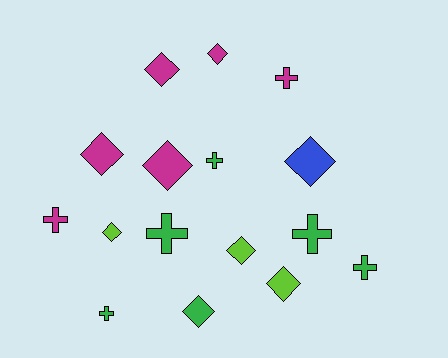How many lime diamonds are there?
There are 3 lime diamonds.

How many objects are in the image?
There are 16 objects.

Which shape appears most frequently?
Diamond, with 9 objects.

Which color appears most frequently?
Magenta, with 6 objects.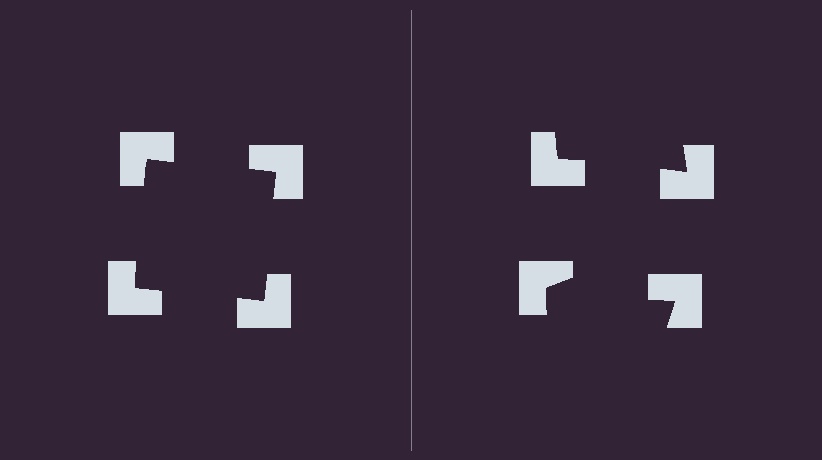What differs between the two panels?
The notched squares are positioned identically on both sides; only the wedge orientations differ. On the left they align to a square; on the right they are misaligned.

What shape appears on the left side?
An illusory square.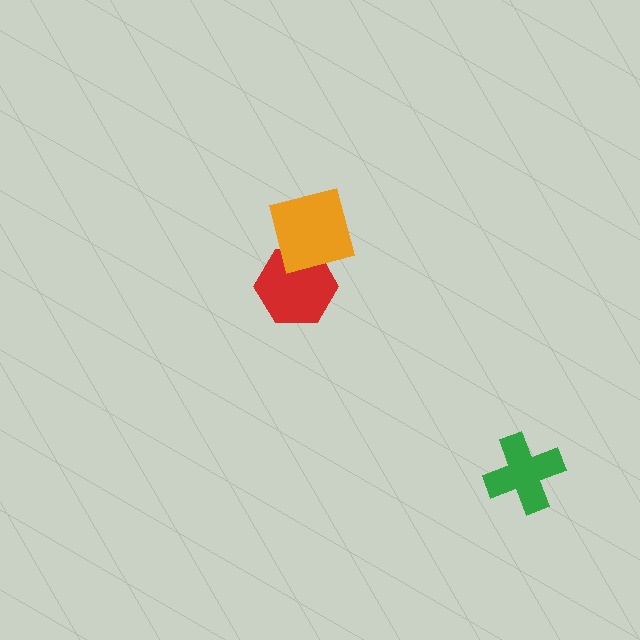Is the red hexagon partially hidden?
Yes, it is partially covered by another shape.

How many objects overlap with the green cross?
0 objects overlap with the green cross.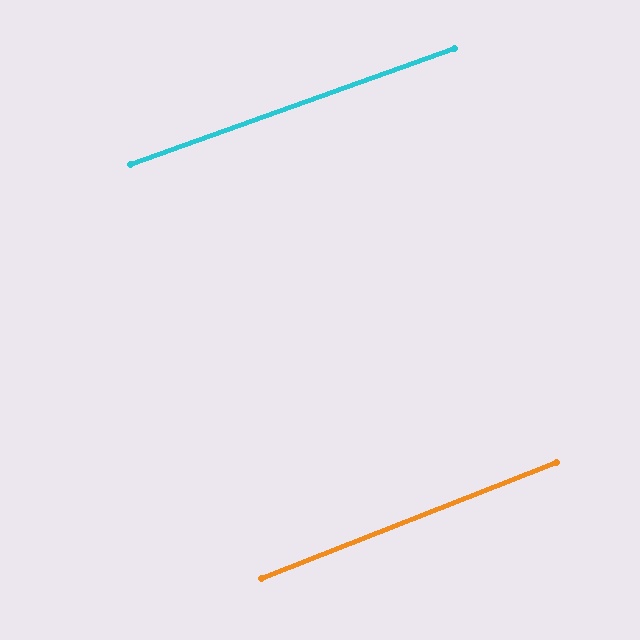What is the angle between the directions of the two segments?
Approximately 2 degrees.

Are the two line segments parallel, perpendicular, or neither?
Parallel — their directions differ by only 1.7°.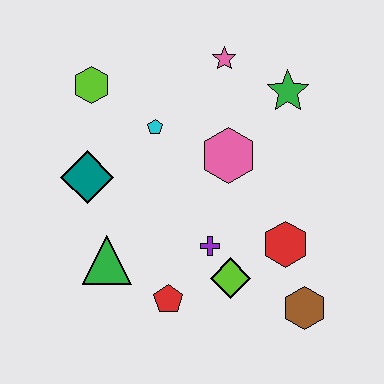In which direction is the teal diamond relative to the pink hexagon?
The teal diamond is to the left of the pink hexagon.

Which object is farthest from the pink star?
The brown hexagon is farthest from the pink star.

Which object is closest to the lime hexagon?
The cyan pentagon is closest to the lime hexagon.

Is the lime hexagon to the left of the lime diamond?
Yes